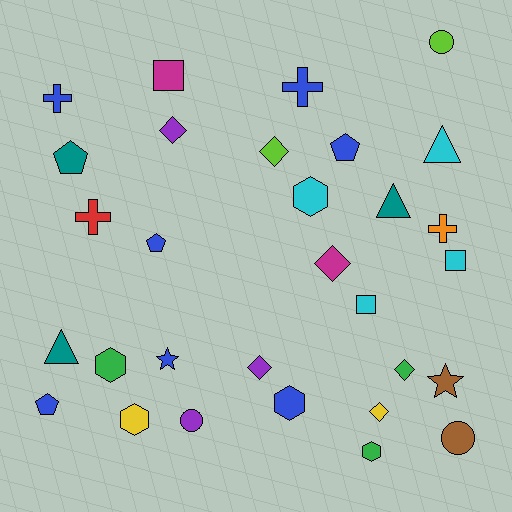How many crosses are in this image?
There are 4 crosses.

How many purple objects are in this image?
There are 3 purple objects.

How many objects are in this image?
There are 30 objects.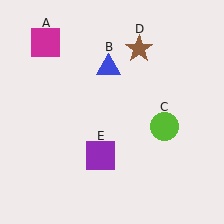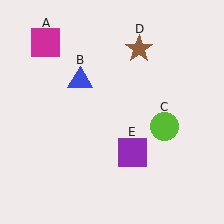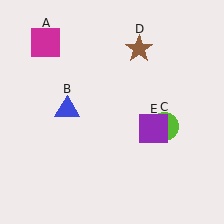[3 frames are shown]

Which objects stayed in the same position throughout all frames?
Magenta square (object A) and lime circle (object C) and brown star (object D) remained stationary.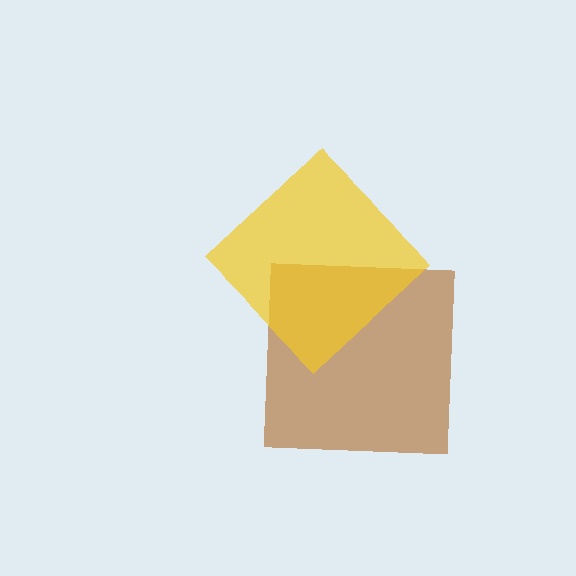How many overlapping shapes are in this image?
There are 2 overlapping shapes in the image.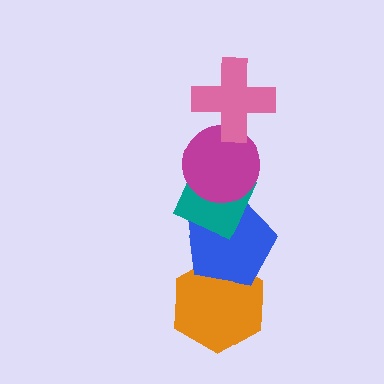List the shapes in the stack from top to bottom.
From top to bottom: the pink cross, the magenta circle, the teal diamond, the blue pentagon, the orange hexagon.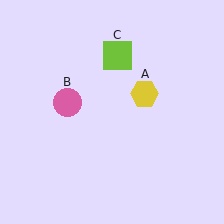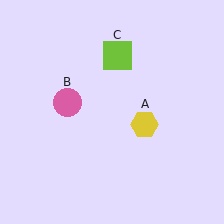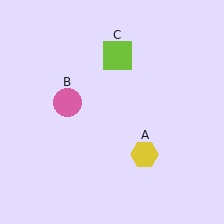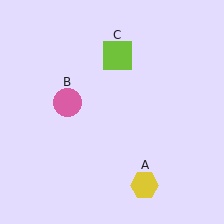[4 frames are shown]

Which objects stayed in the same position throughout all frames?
Pink circle (object B) and lime square (object C) remained stationary.